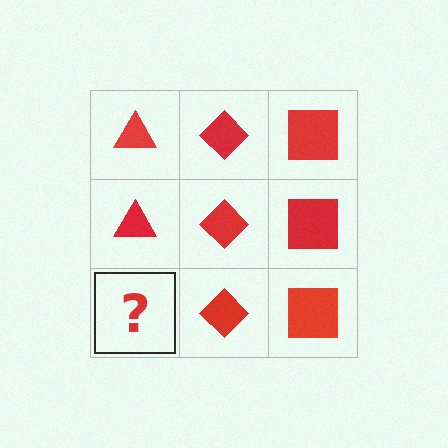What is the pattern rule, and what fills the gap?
The rule is that each column has a consistent shape. The gap should be filled with a red triangle.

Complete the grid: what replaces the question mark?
The question mark should be replaced with a red triangle.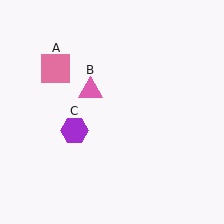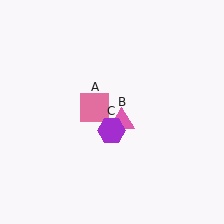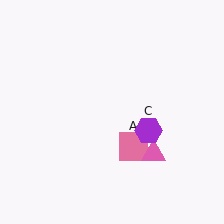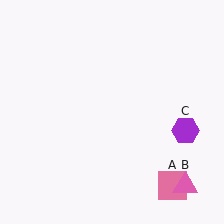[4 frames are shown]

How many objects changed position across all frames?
3 objects changed position: pink square (object A), pink triangle (object B), purple hexagon (object C).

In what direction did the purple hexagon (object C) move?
The purple hexagon (object C) moved right.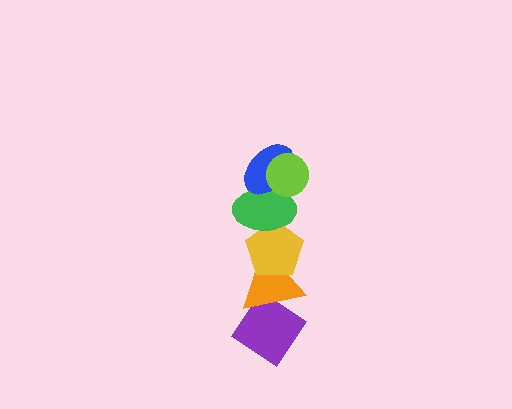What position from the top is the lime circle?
The lime circle is 1st from the top.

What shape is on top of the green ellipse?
The blue ellipse is on top of the green ellipse.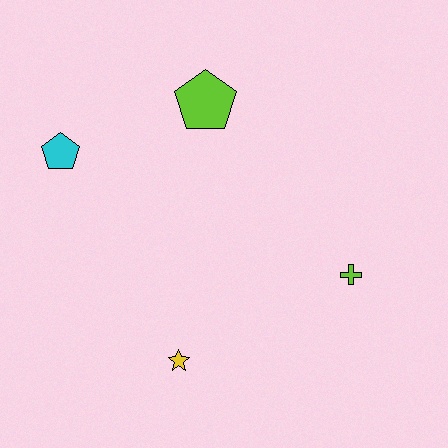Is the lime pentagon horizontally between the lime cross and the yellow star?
Yes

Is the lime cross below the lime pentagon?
Yes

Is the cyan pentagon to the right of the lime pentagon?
No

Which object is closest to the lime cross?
The yellow star is closest to the lime cross.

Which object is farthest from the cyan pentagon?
The lime cross is farthest from the cyan pentagon.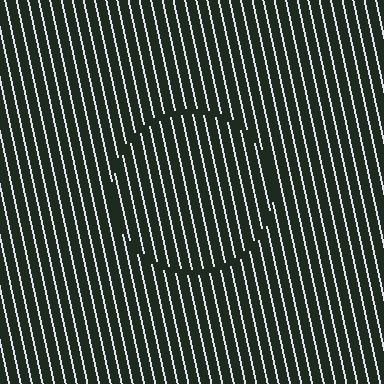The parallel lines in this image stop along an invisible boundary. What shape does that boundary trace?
An illusory circle. The interior of the shape contains the same grating, shifted by half a period — the contour is defined by the phase discontinuity where line-ends from the inner and outer gratings abut.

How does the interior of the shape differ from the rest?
The interior of the shape contains the same grating, shifted by half a period — the contour is defined by the phase discontinuity where line-ends from the inner and outer gratings abut.